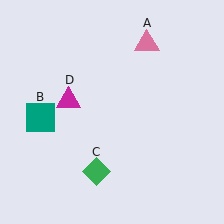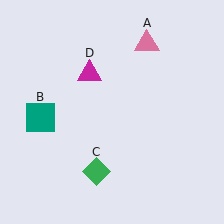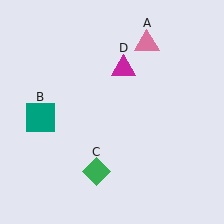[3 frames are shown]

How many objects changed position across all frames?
1 object changed position: magenta triangle (object D).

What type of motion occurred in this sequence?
The magenta triangle (object D) rotated clockwise around the center of the scene.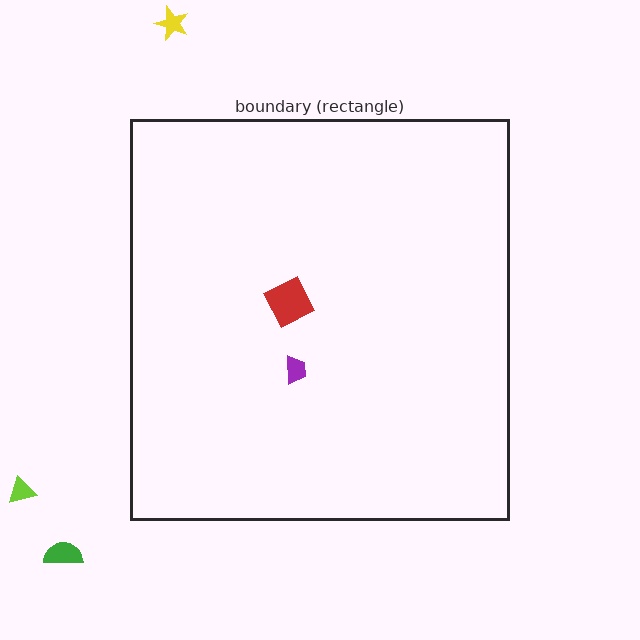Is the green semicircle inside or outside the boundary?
Outside.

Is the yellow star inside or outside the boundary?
Outside.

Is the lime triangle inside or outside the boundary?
Outside.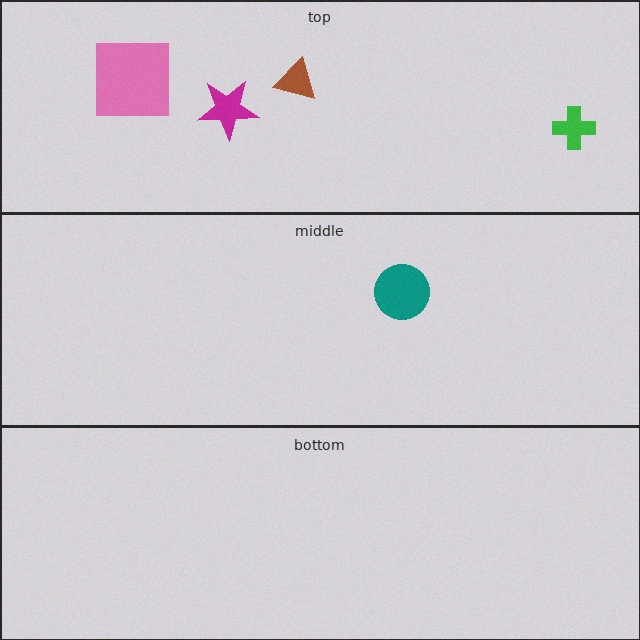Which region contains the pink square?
The top region.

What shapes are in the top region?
The brown triangle, the magenta star, the pink square, the green cross.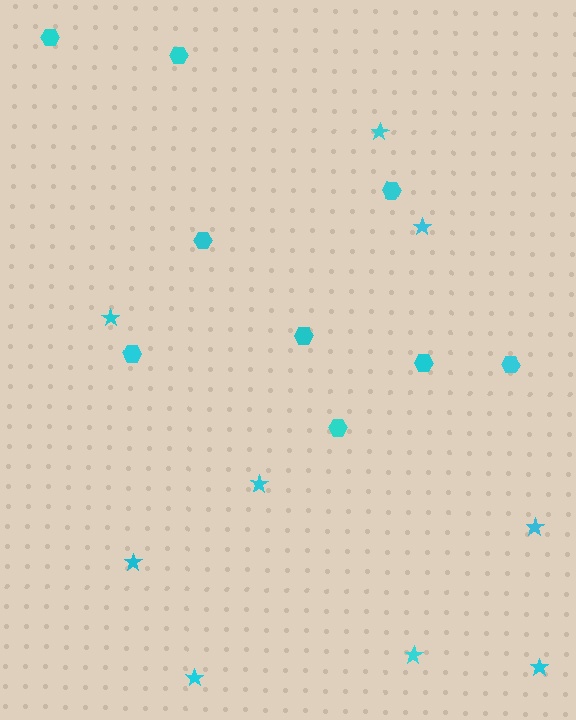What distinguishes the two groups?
There are 2 groups: one group of stars (9) and one group of hexagons (9).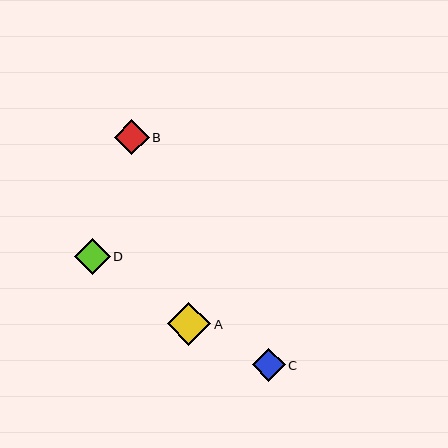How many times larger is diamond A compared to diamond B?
Diamond A is approximately 1.3 times the size of diamond B.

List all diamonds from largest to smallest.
From largest to smallest: A, D, B, C.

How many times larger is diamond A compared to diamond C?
Diamond A is approximately 1.3 times the size of diamond C.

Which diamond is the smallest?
Diamond C is the smallest with a size of approximately 33 pixels.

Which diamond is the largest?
Diamond A is the largest with a size of approximately 44 pixels.